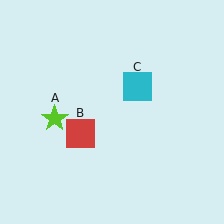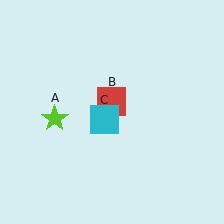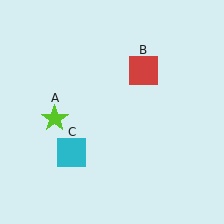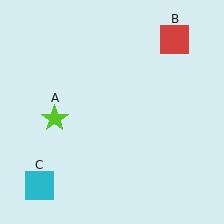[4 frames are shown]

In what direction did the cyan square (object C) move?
The cyan square (object C) moved down and to the left.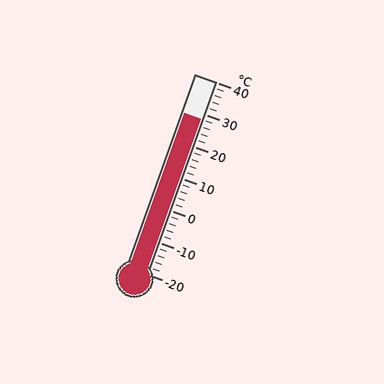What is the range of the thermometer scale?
The thermometer scale ranges from -20°C to 40°C.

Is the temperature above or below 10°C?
The temperature is above 10°C.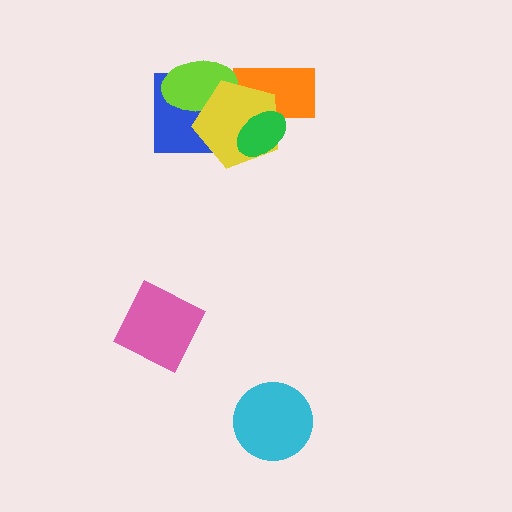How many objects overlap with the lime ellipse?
2 objects overlap with the lime ellipse.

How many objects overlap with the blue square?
2 objects overlap with the blue square.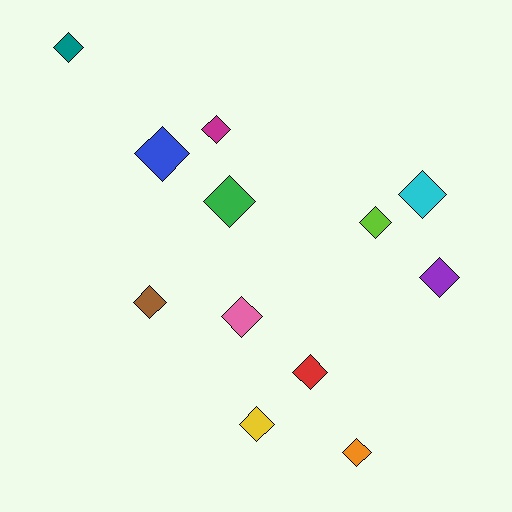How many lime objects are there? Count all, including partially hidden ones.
There is 1 lime object.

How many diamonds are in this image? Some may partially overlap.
There are 12 diamonds.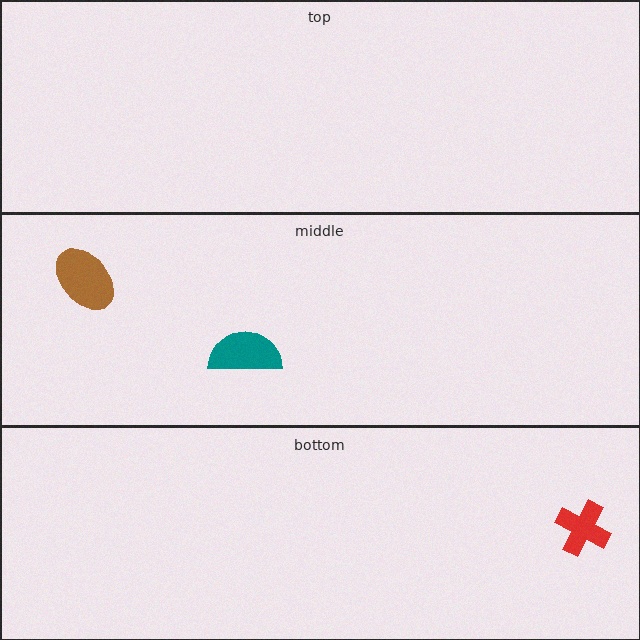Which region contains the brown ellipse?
The middle region.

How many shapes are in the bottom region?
1.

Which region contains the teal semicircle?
The middle region.